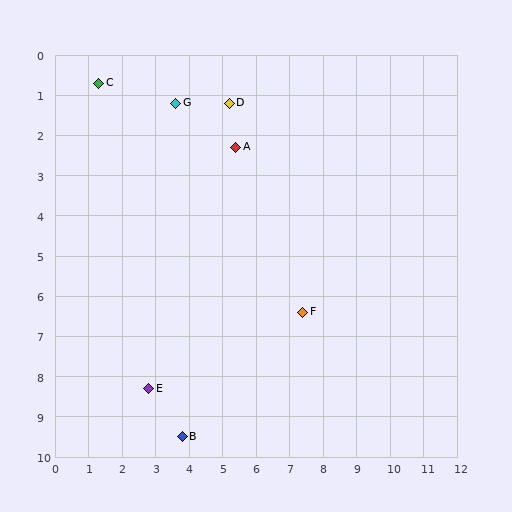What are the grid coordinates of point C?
Point C is at approximately (1.3, 0.7).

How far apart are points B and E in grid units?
Points B and E are about 1.6 grid units apart.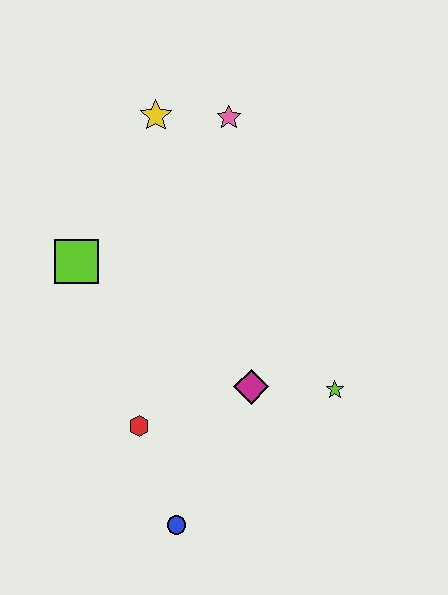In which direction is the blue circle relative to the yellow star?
The blue circle is below the yellow star.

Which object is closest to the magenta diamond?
The lime star is closest to the magenta diamond.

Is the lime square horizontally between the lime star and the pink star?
No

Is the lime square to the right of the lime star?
No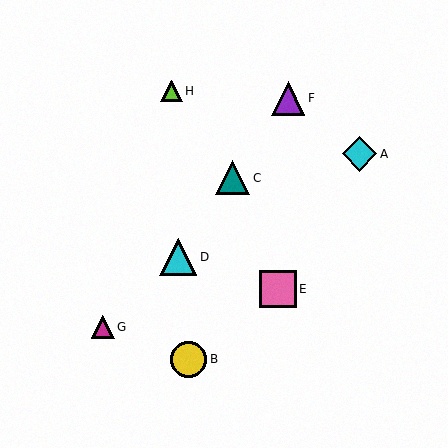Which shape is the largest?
The pink square (labeled E) is the largest.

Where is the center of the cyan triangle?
The center of the cyan triangle is at (178, 257).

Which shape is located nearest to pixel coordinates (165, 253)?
The cyan triangle (labeled D) at (178, 257) is nearest to that location.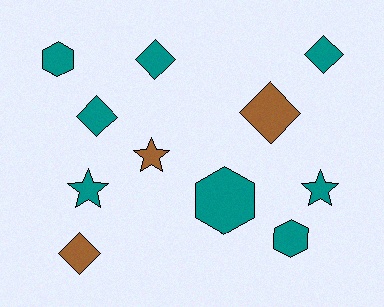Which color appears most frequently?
Teal, with 8 objects.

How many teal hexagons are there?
There are 3 teal hexagons.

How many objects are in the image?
There are 11 objects.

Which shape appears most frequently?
Diamond, with 5 objects.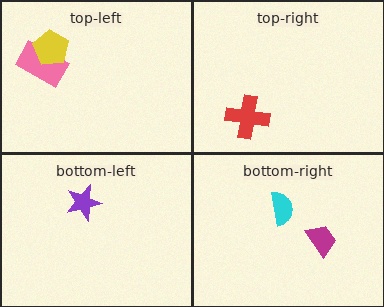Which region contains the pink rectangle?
The top-left region.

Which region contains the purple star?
The bottom-left region.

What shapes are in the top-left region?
The pink rectangle, the yellow pentagon.